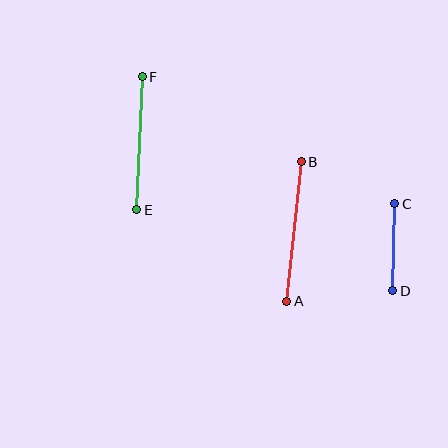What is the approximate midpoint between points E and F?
The midpoint is at approximately (140, 143) pixels.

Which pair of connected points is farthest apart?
Points A and B are farthest apart.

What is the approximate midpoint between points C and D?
The midpoint is at approximately (394, 247) pixels.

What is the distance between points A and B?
The distance is approximately 140 pixels.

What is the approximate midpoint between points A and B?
The midpoint is at approximately (294, 231) pixels.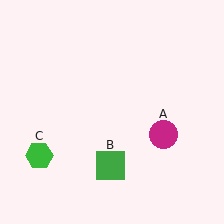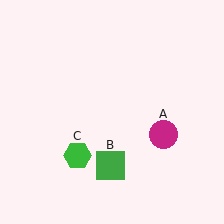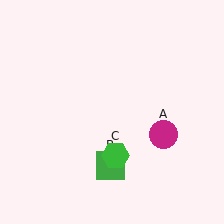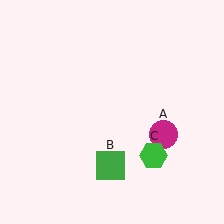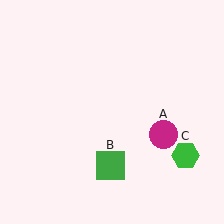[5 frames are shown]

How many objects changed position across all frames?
1 object changed position: green hexagon (object C).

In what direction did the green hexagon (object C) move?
The green hexagon (object C) moved right.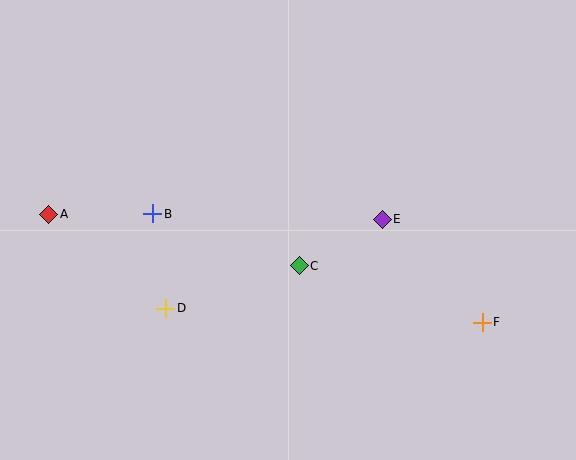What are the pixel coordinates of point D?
Point D is at (166, 308).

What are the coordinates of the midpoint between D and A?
The midpoint between D and A is at (107, 261).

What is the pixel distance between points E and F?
The distance between E and F is 144 pixels.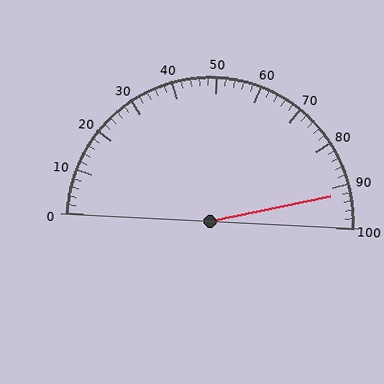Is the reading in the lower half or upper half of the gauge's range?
The reading is in the upper half of the range (0 to 100).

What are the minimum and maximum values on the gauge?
The gauge ranges from 0 to 100.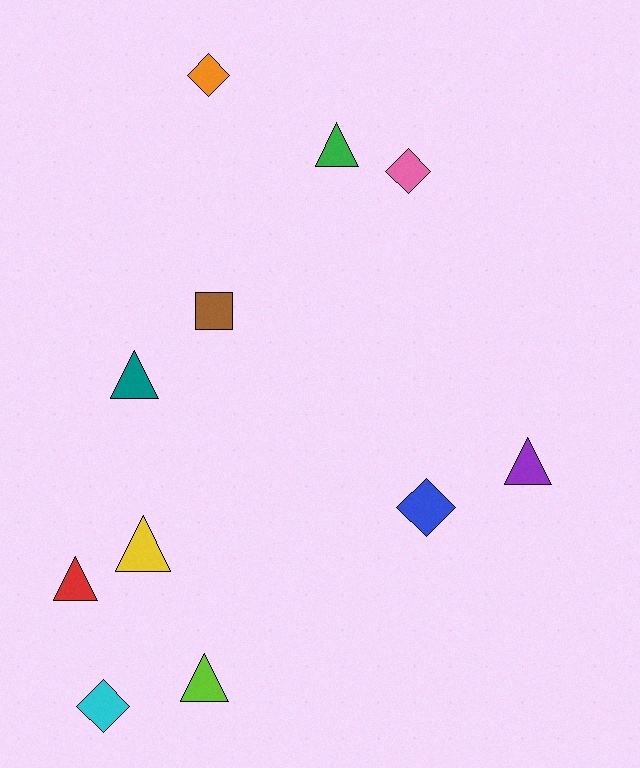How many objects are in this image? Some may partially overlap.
There are 11 objects.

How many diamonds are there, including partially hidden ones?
There are 4 diamonds.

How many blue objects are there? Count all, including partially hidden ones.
There is 1 blue object.